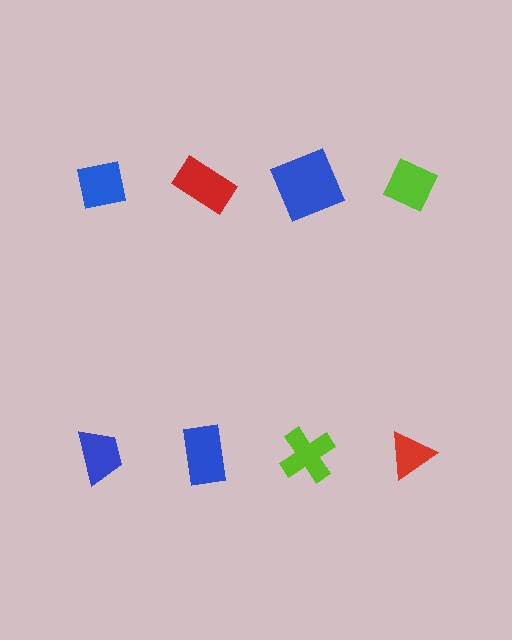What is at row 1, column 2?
A red rectangle.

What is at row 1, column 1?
A blue square.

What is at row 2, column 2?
A blue rectangle.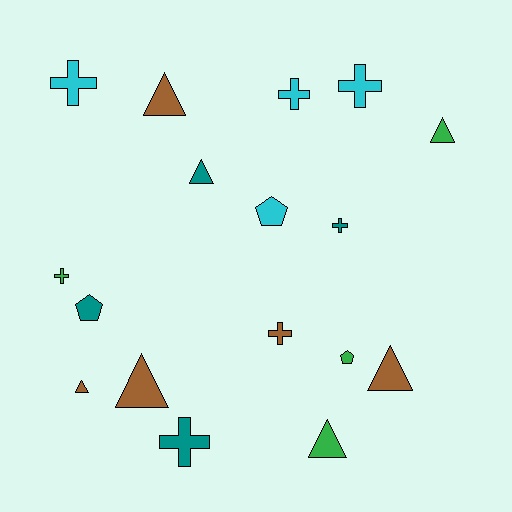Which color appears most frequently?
Brown, with 5 objects.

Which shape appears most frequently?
Cross, with 7 objects.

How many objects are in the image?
There are 17 objects.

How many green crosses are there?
There is 1 green cross.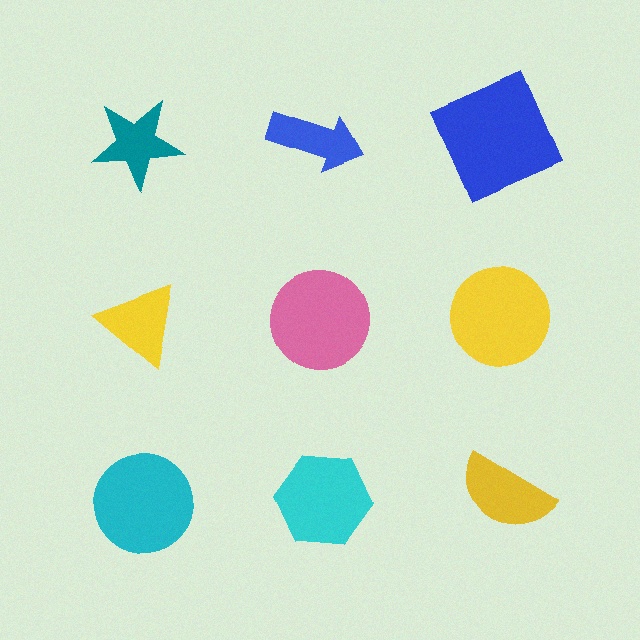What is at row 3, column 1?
A cyan circle.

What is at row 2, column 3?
A yellow circle.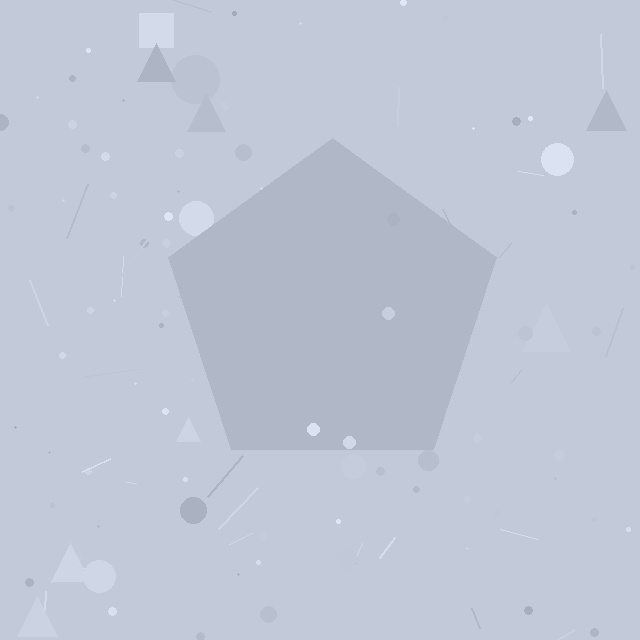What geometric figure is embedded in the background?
A pentagon is embedded in the background.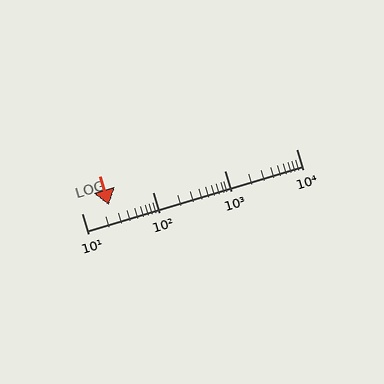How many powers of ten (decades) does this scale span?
The scale spans 3 decades, from 10 to 10000.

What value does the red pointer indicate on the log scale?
The pointer indicates approximately 24.